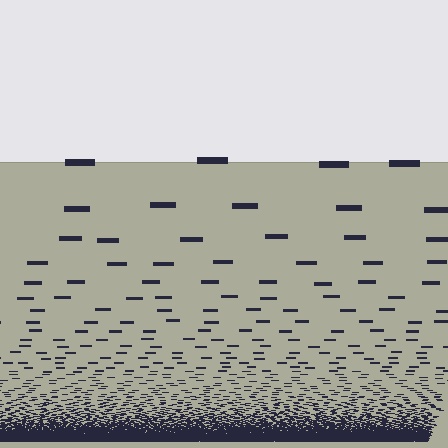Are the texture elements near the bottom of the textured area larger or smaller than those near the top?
Smaller. The gradient is inverted — elements near the bottom are smaller and denser.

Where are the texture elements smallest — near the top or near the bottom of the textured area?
Near the bottom.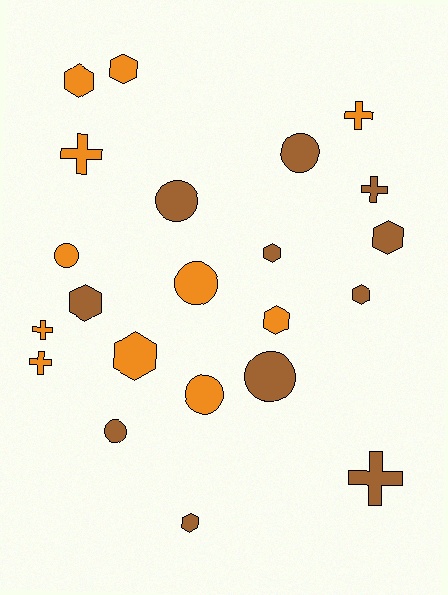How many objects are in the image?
There are 22 objects.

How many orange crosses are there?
There are 4 orange crosses.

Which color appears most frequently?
Orange, with 11 objects.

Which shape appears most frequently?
Hexagon, with 9 objects.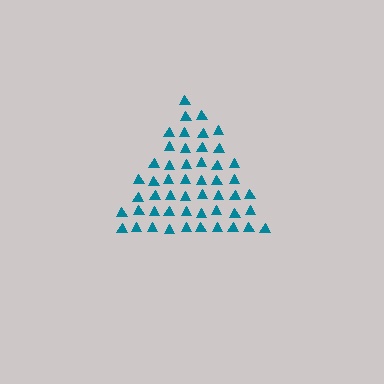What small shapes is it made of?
It is made of small triangles.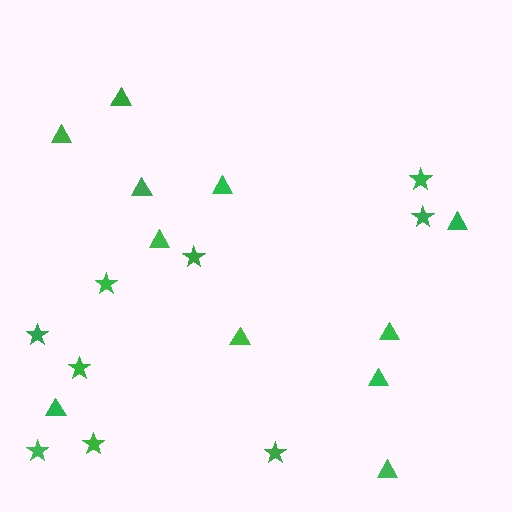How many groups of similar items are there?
There are 2 groups: one group of triangles (11) and one group of stars (9).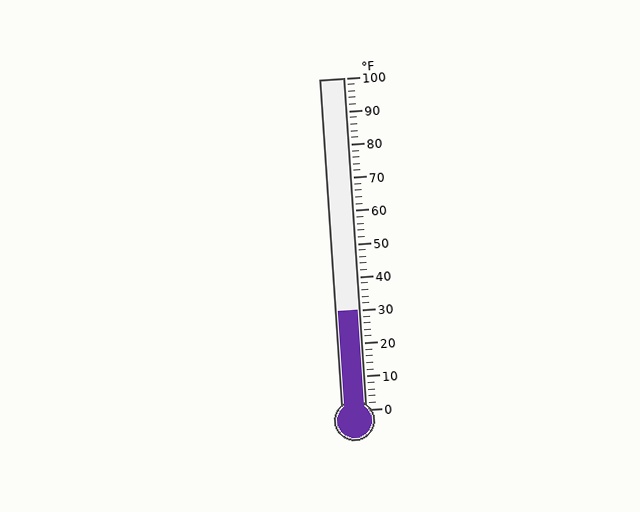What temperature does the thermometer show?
The thermometer shows approximately 30°F.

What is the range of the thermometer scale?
The thermometer scale ranges from 0°F to 100°F.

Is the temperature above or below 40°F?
The temperature is below 40°F.